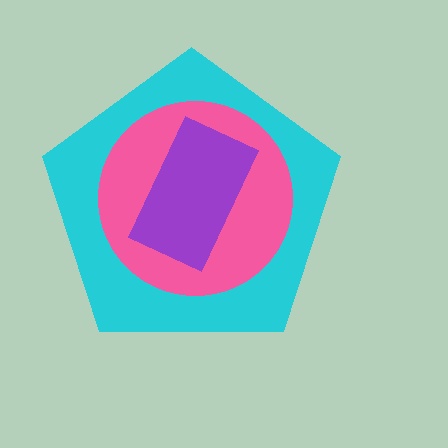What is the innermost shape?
The purple rectangle.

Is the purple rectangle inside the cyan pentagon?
Yes.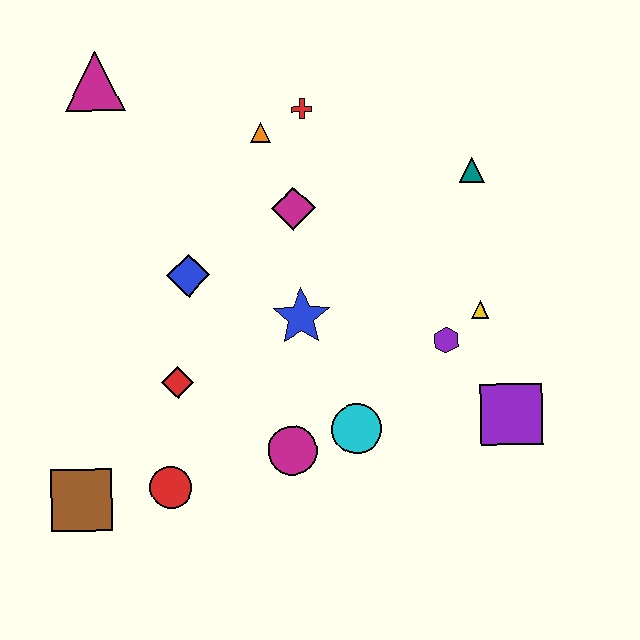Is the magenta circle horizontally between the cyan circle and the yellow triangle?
No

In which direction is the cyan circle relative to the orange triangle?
The cyan circle is below the orange triangle.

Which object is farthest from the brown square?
The teal triangle is farthest from the brown square.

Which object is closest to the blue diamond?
The red diamond is closest to the blue diamond.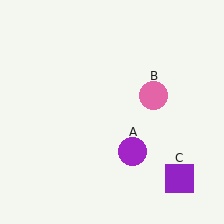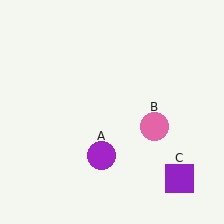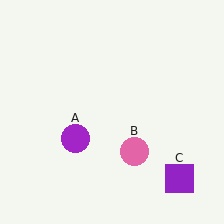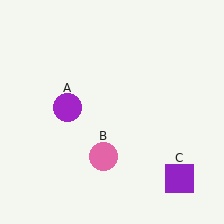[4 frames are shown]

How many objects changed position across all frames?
2 objects changed position: purple circle (object A), pink circle (object B).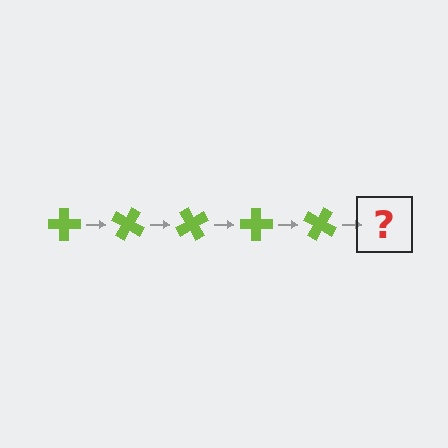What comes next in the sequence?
The next element should be a lime cross rotated 150 degrees.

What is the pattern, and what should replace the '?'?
The pattern is that the cross rotates 30 degrees each step. The '?' should be a lime cross rotated 150 degrees.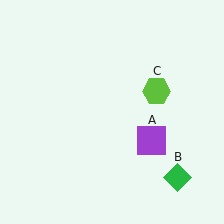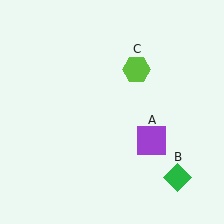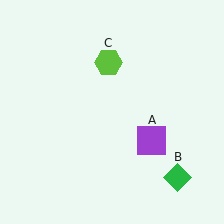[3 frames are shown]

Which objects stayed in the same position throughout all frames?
Purple square (object A) and green diamond (object B) remained stationary.